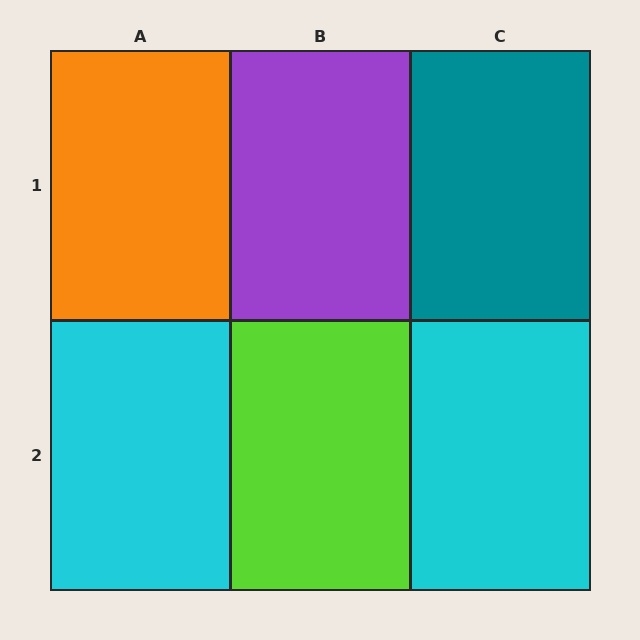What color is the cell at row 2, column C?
Cyan.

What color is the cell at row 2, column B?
Lime.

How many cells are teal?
1 cell is teal.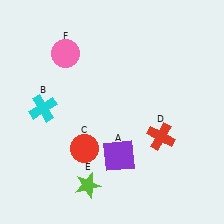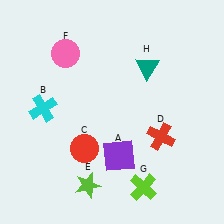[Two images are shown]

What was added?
A lime cross (G), a teal triangle (H) were added in Image 2.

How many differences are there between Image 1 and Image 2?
There are 2 differences between the two images.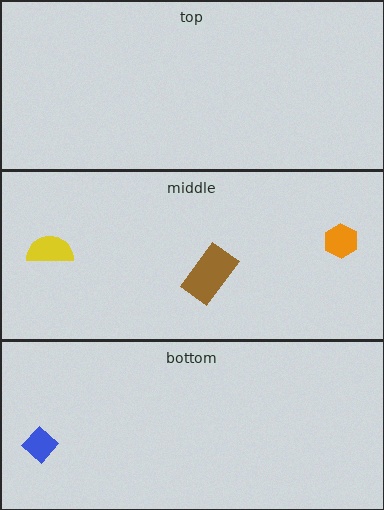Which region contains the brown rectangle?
The middle region.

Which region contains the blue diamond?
The bottom region.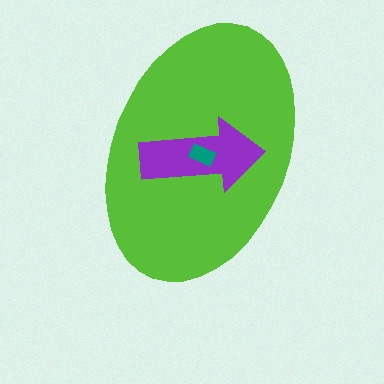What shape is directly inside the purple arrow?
The teal rectangle.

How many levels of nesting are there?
3.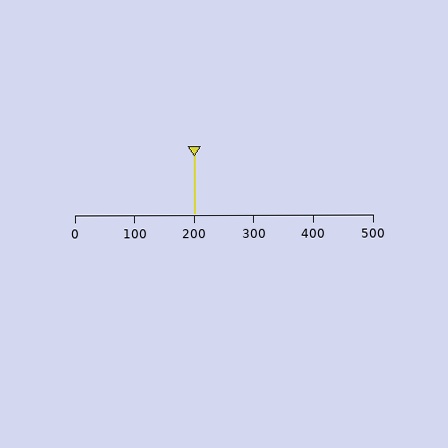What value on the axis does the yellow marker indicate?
The marker indicates approximately 200.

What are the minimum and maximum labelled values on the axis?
The axis runs from 0 to 500.